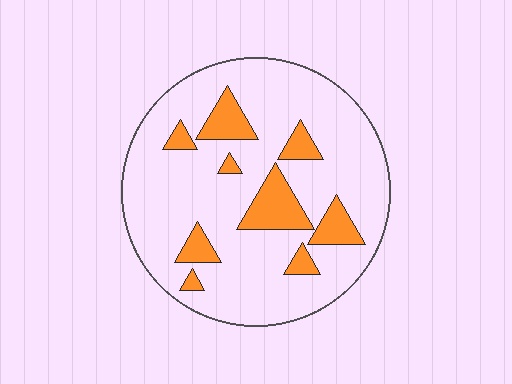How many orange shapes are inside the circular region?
9.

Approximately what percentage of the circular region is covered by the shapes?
Approximately 15%.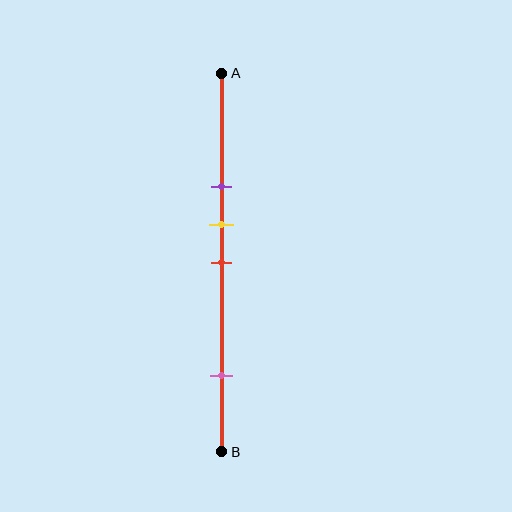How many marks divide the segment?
There are 4 marks dividing the segment.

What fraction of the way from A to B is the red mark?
The red mark is approximately 50% (0.5) of the way from A to B.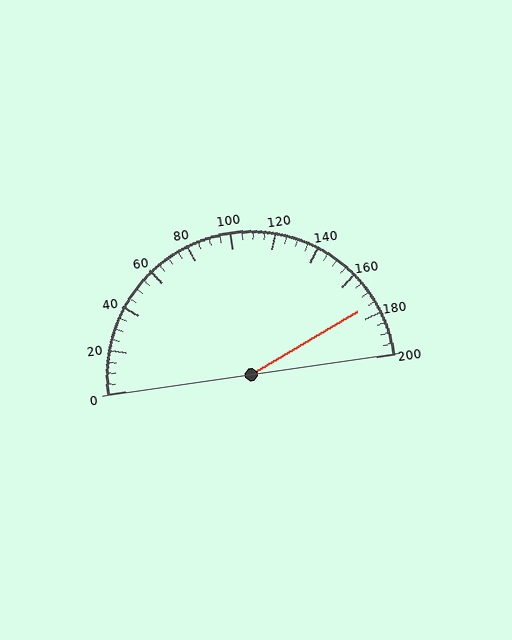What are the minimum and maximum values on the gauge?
The gauge ranges from 0 to 200.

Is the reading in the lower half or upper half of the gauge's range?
The reading is in the upper half of the range (0 to 200).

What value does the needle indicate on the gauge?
The needle indicates approximately 175.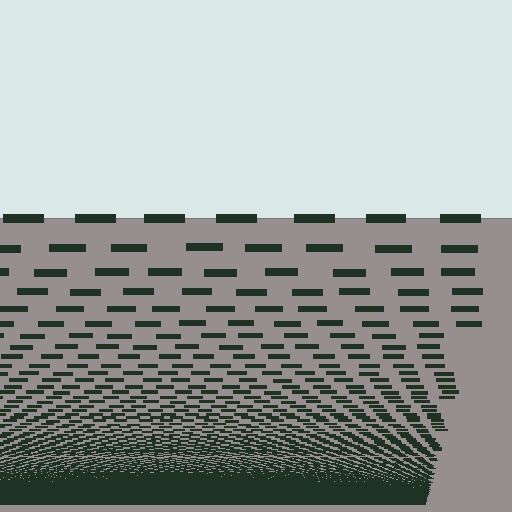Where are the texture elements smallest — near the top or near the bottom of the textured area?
Near the bottom.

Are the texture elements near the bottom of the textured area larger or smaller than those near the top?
Smaller. The gradient is inverted — elements near the bottom are smaller and denser.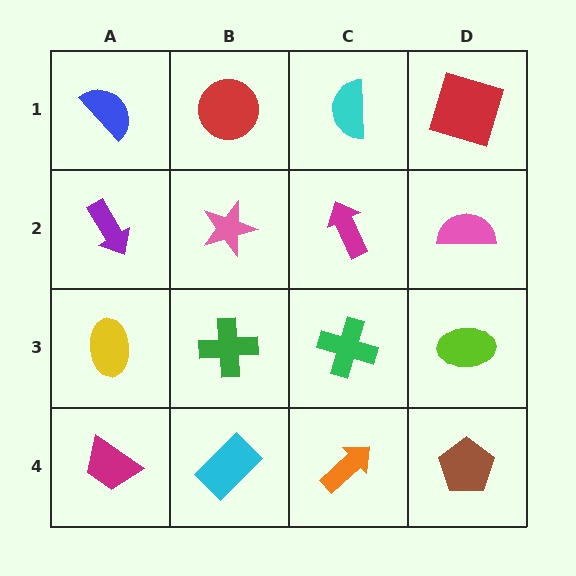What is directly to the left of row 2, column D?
A magenta arrow.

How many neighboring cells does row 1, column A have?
2.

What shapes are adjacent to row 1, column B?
A pink star (row 2, column B), a blue semicircle (row 1, column A), a cyan semicircle (row 1, column C).